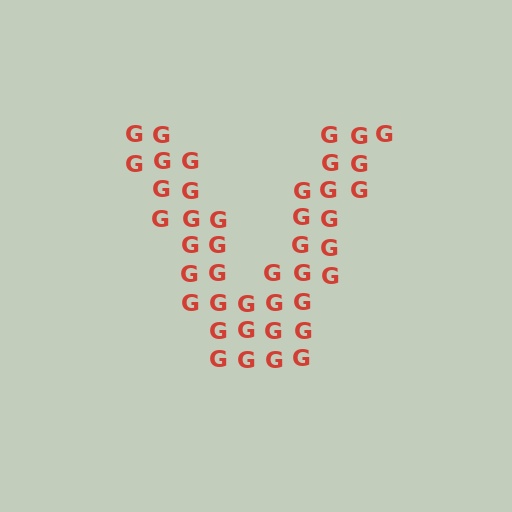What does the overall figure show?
The overall figure shows the letter V.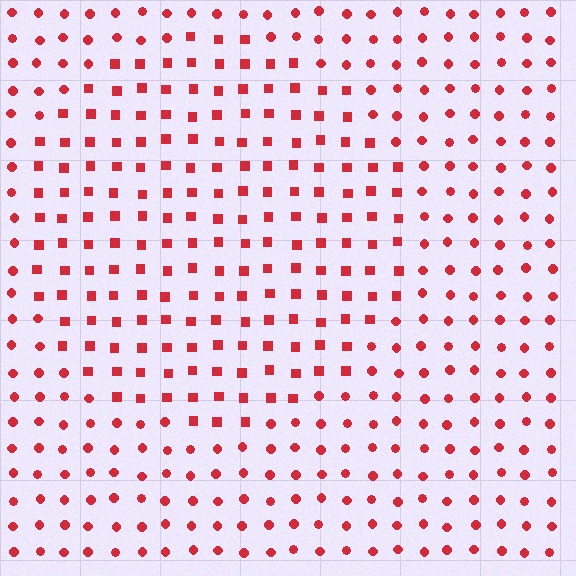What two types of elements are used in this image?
The image uses squares inside the circle region and circles outside it.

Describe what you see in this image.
The image is filled with small red elements arranged in a uniform grid. A circle-shaped region contains squares, while the surrounding area contains circles. The boundary is defined purely by the change in element shape.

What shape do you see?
I see a circle.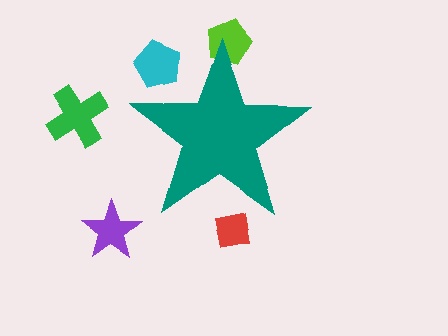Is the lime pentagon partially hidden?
Yes, the lime pentagon is partially hidden behind the teal star.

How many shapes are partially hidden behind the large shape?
3 shapes are partially hidden.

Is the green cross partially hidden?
No, the green cross is fully visible.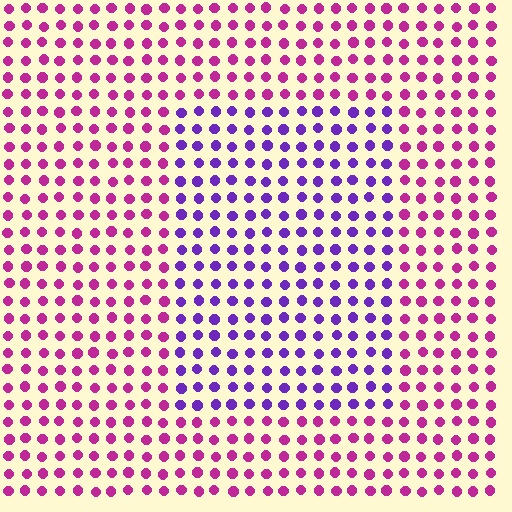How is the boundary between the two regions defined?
The boundary is defined purely by a slight shift in hue (about 47 degrees). Spacing, size, and orientation are identical on both sides.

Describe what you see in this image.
The image is filled with small magenta elements in a uniform arrangement. A rectangle-shaped region is visible where the elements are tinted to a slightly different hue, forming a subtle color boundary.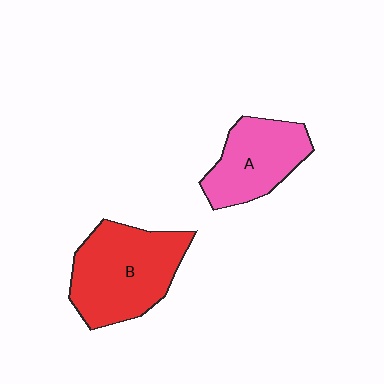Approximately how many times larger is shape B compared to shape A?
Approximately 1.4 times.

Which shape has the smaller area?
Shape A (pink).